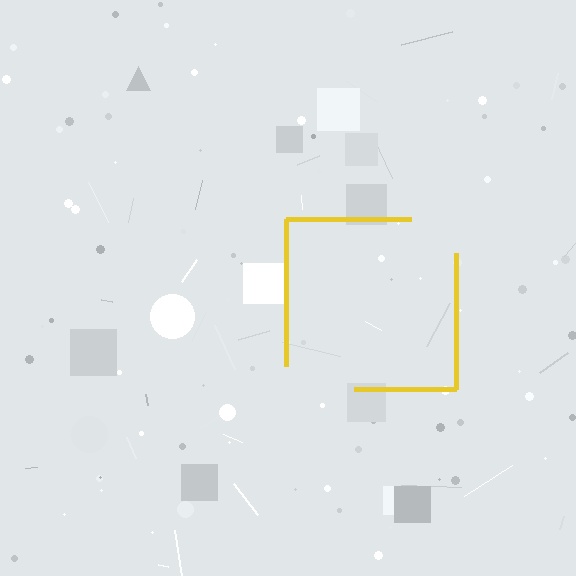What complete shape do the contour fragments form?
The contour fragments form a square.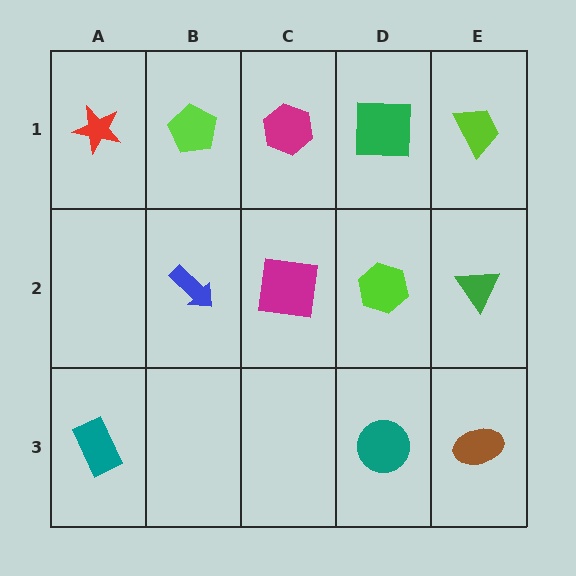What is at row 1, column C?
A magenta hexagon.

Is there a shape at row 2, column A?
No, that cell is empty.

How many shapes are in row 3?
3 shapes.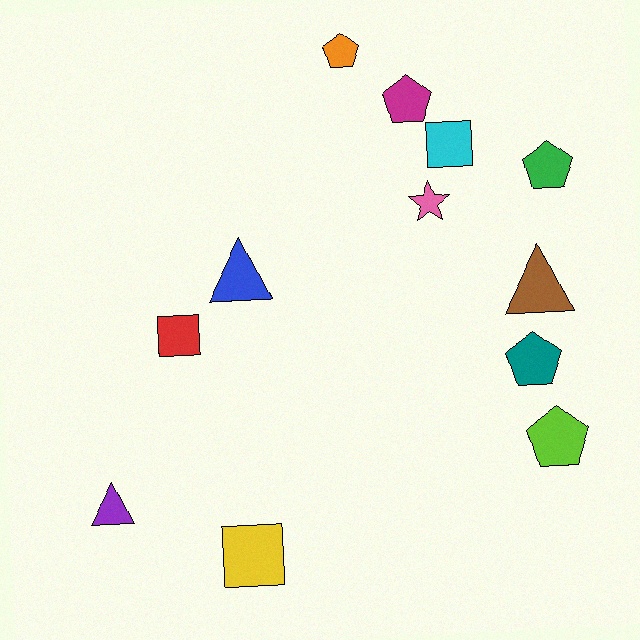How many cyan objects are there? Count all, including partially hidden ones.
There is 1 cyan object.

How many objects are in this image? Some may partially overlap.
There are 12 objects.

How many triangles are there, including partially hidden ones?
There are 3 triangles.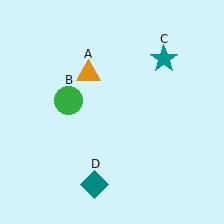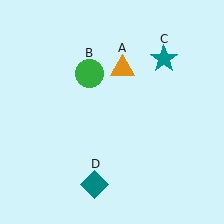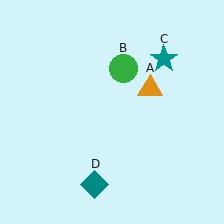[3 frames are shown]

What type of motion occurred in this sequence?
The orange triangle (object A), green circle (object B) rotated clockwise around the center of the scene.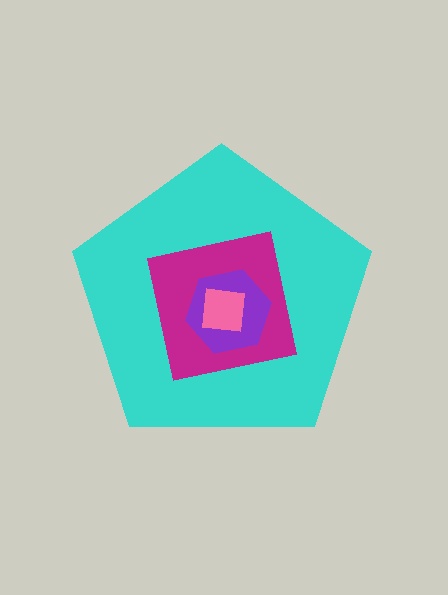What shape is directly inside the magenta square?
The purple hexagon.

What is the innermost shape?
The pink square.